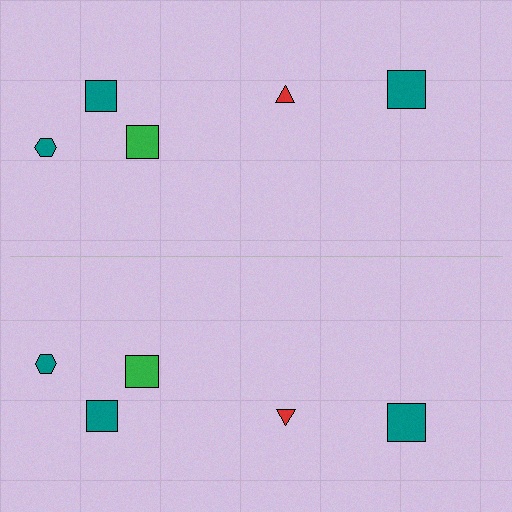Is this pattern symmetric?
Yes, this pattern has bilateral (reflection) symmetry.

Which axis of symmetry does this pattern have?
The pattern has a horizontal axis of symmetry running through the center of the image.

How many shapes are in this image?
There are 10 shapes in this image.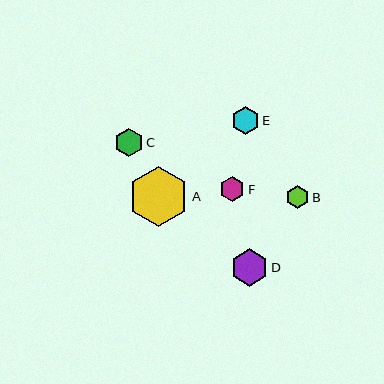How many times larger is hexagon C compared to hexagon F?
Hexagon C is approximately 1.1 times the size of hexagon F.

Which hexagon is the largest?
Hexagon A is the largest with a size of approximately 60 pixels.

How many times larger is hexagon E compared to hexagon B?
Hexagon E is approximately 1.2 times the size of hexagon B.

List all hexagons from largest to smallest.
From largest to smallest: A, D, C, E, F, B.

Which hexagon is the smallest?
Hexagon B is the smallest with a size of approximately 23 pixels.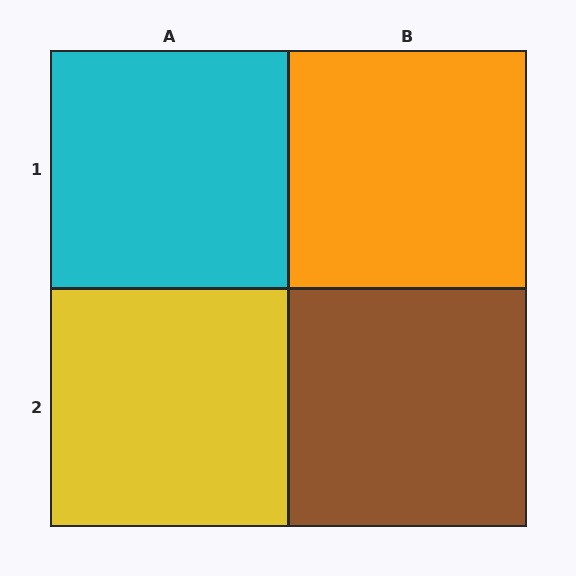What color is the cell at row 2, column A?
Yellow.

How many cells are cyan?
1 cell is cyan.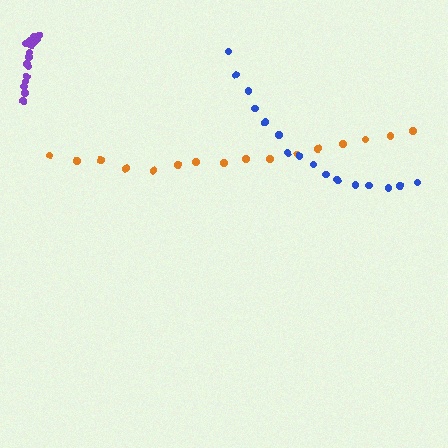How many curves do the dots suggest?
There are 3 distinct paths.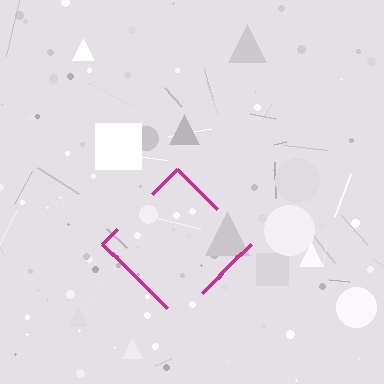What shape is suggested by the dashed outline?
The dashed outline suggests a diamond.